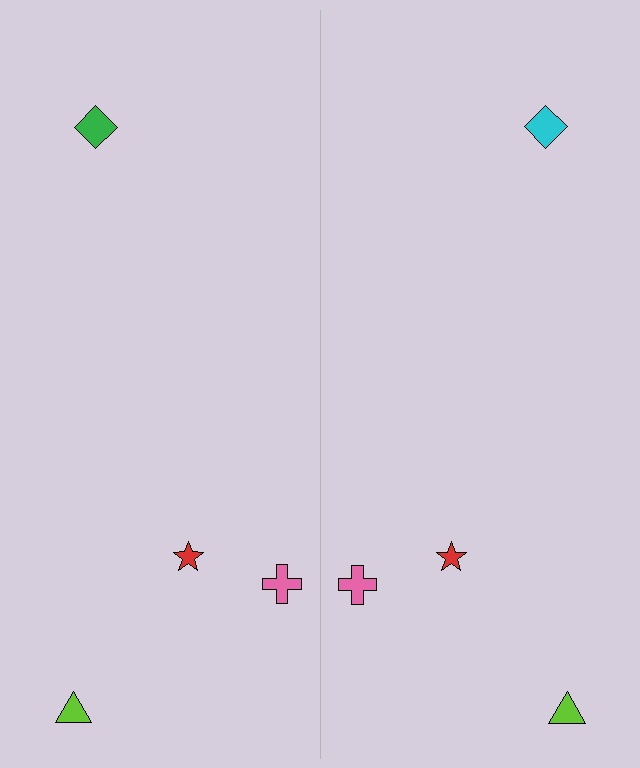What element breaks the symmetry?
The cyan diamond on the right side breaks the symmetry — its mirror counterpart is green.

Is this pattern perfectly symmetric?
No, the pattern is not perfectly symmetric. The cyan diamond on the right side breaks the symmetry — its mirror counterpart is green.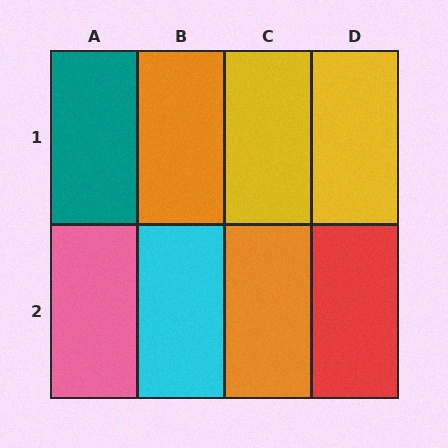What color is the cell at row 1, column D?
Yellow.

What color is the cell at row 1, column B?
Orange.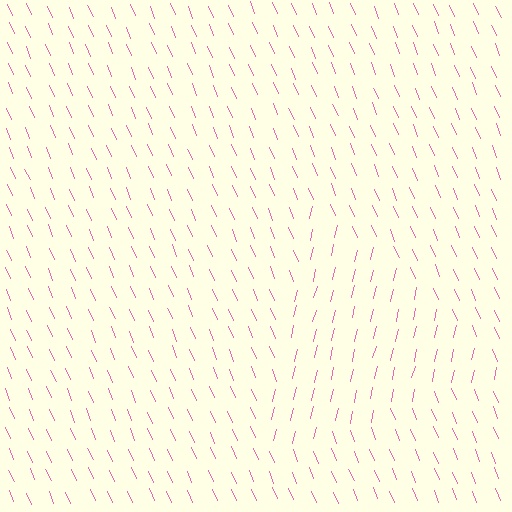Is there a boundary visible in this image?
Yes, there is a texture boundary formed by a change in line orientation.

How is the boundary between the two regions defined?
The boundary is defined purely by a change in line orientation (approximately 36 degrees difference). All lines are the same color and thickness.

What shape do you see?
I see a triangle.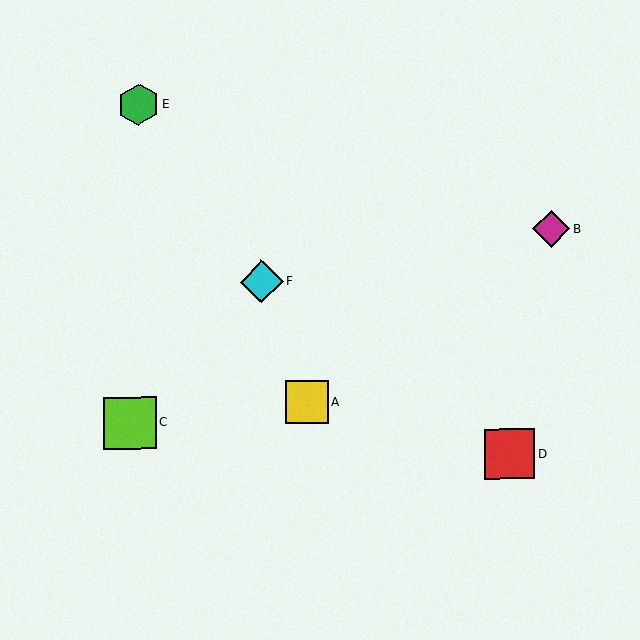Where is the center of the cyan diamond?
The center of the cyan diamond is at (261, 282).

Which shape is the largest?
The lime square (labeled C) is the largest.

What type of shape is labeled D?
Shape D is a red square.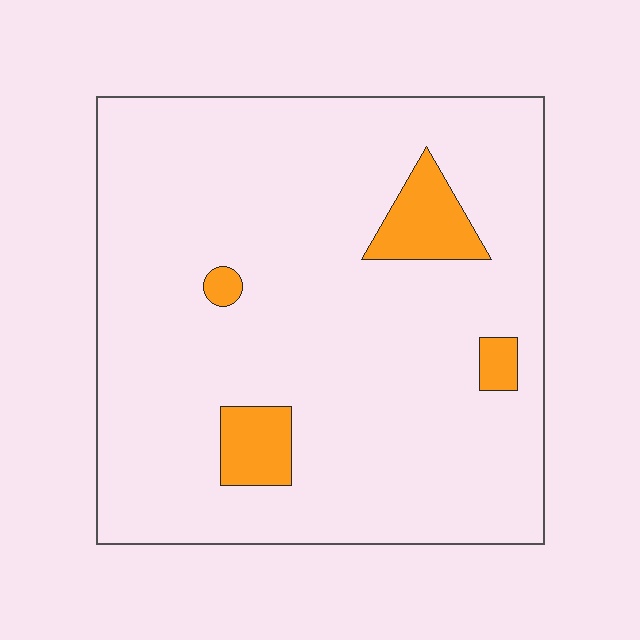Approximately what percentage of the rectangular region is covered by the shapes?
Approximately 10%.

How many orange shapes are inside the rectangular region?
4.